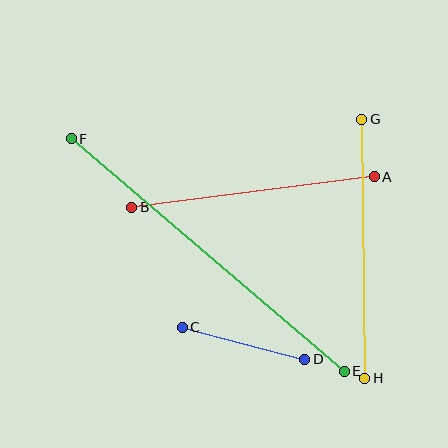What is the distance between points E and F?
The distance is approximately 359 pixels.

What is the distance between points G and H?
The distance is approximately 259 pixels.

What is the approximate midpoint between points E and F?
The midpoint is at approximately (208, 255) pixels.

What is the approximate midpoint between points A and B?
The midpoint is at approximately (253, 192) pixels.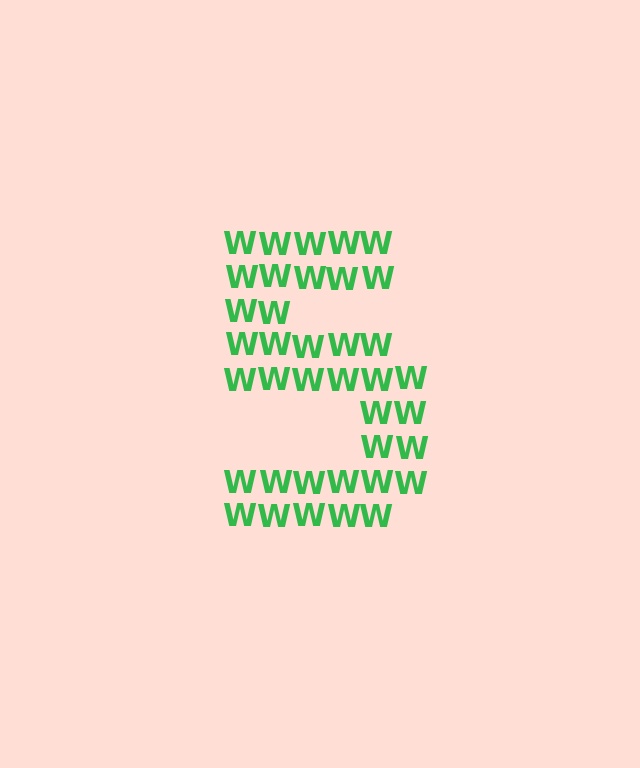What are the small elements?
The small elements are letter W's.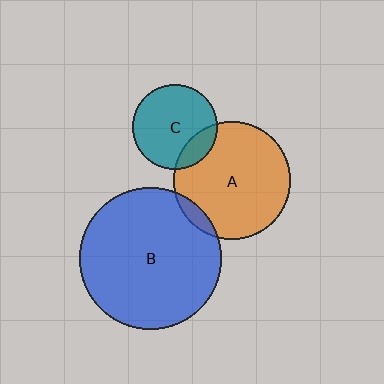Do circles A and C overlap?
Yes.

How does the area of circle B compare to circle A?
Approximately 1.5 times.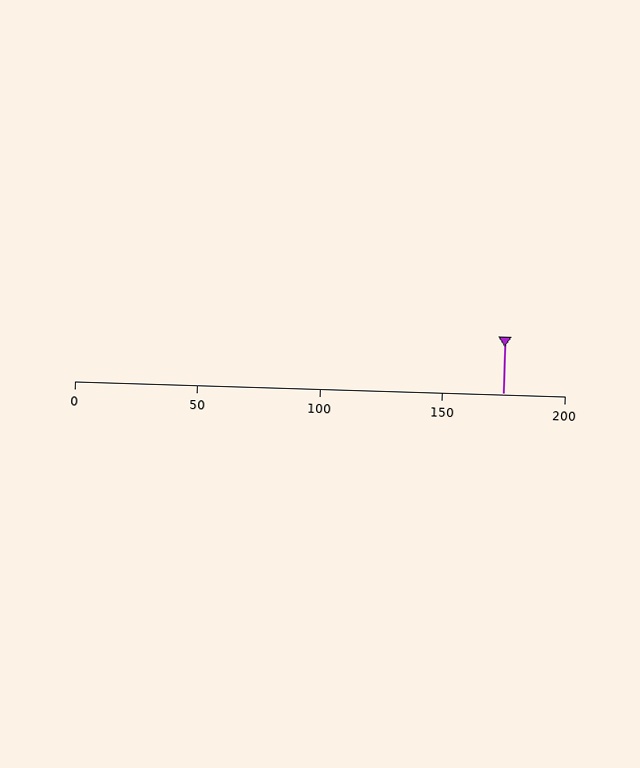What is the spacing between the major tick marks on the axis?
The major ticks are spaced 50 apart.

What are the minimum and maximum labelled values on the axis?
The axis runs from 0 to 200.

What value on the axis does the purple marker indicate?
The marker indicates approximately 175.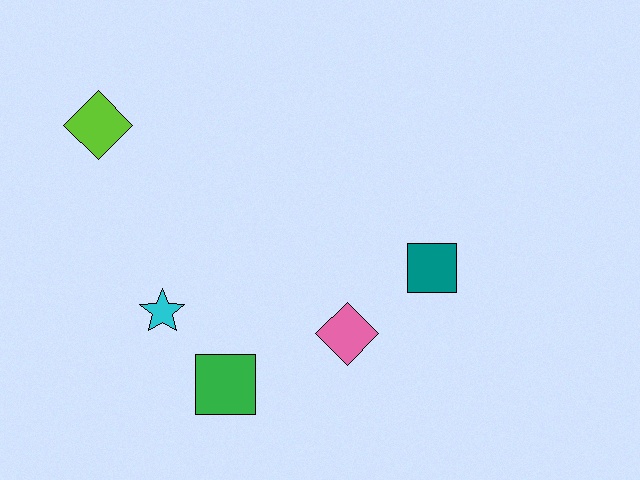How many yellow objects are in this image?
There are no yellow objects.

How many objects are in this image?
There are 5 objects.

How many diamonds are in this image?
There are 2 diamonds.